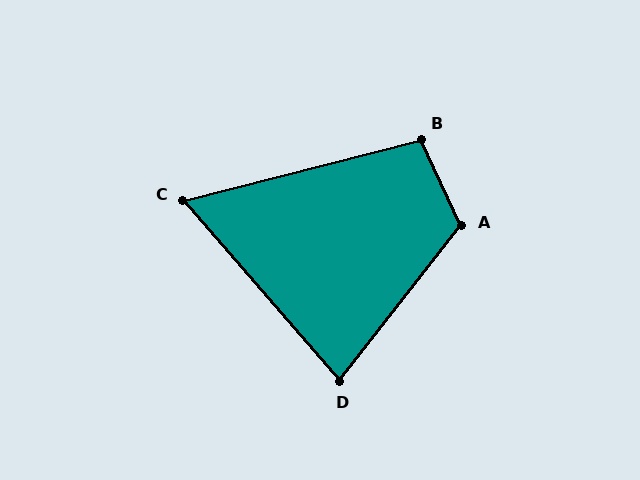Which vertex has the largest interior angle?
A, at approximately 116 degrees.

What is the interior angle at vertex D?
Approximately 79 degrees (acute).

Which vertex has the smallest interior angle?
C, at approximately 64 degrees.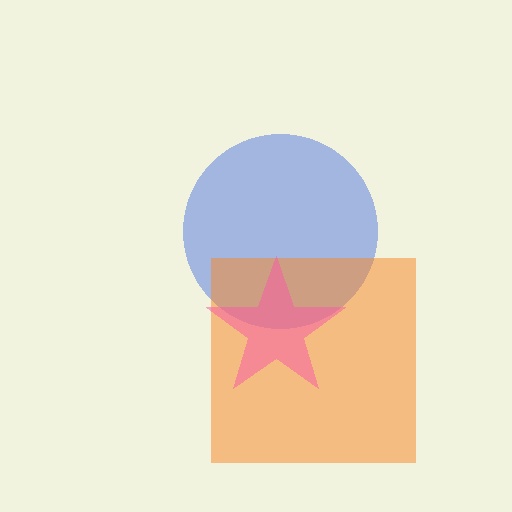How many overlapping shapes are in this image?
There are 3 overlapping shapes in the image.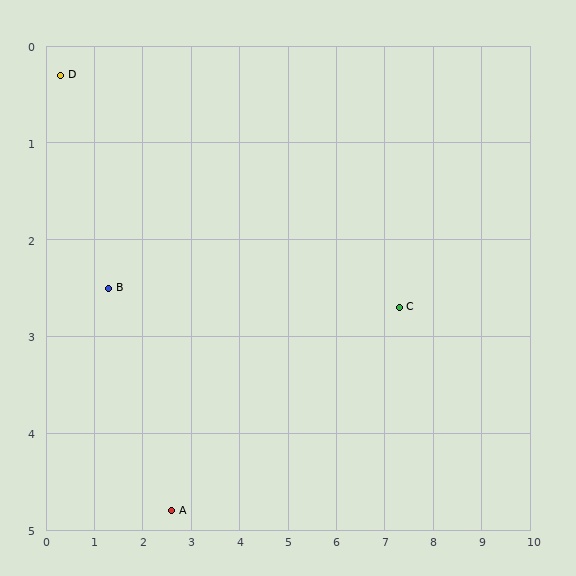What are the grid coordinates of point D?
Point D is at approximately (0.3, 0.3).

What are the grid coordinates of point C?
Point C is at approximately (7.3, 2.7).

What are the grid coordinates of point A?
Point A is at approximately (2.6, 4.8).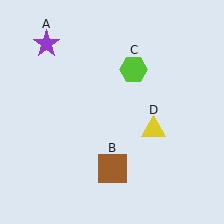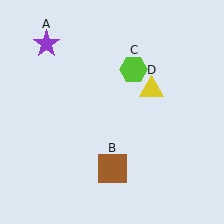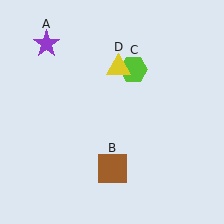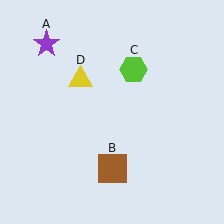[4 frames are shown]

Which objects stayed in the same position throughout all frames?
Purple star (object A) and brown square (object B) and lime hexagon (object C) remained stationary.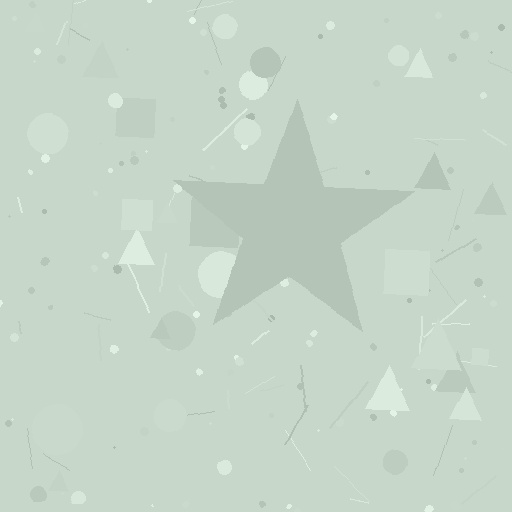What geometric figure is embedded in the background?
A star is embedded in the background.